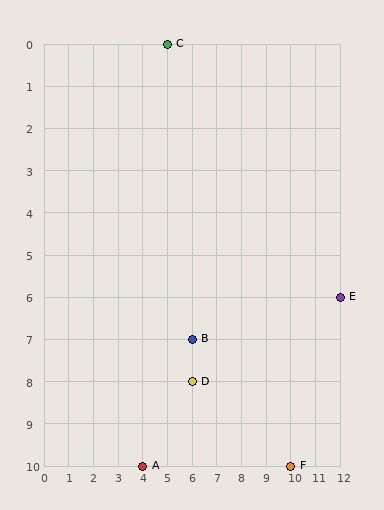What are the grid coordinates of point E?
Point E is at grid coordinates (12, 6).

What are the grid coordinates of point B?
Point B is at grid coordinates (6, 7).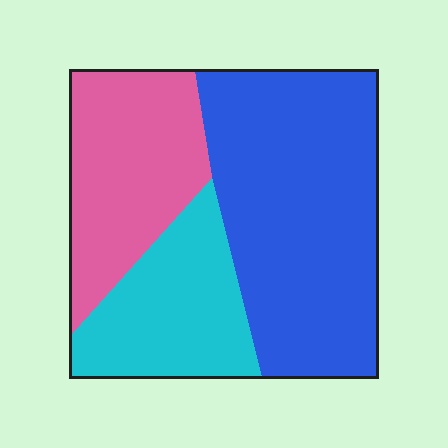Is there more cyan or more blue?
Blue.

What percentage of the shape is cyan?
Cyan covers roughly 25% of the shape.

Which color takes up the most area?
Blue, at roughly 50%.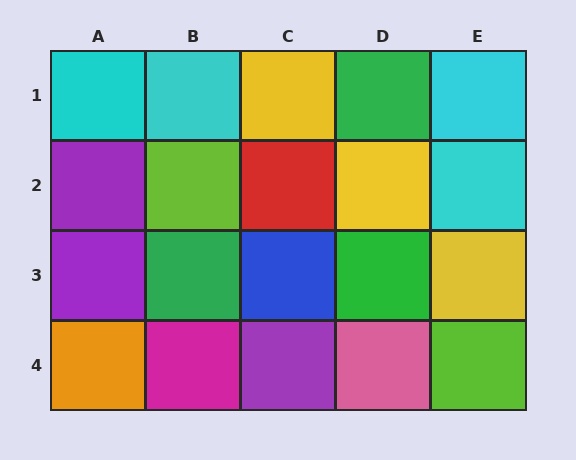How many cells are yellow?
3 cells are yellow.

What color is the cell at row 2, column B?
Lime.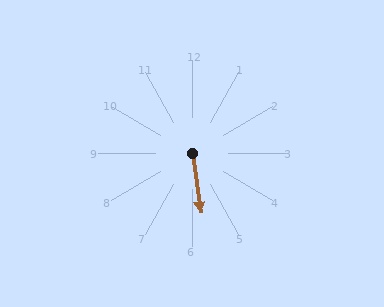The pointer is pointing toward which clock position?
Roughly 6 o'clock.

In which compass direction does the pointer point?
South.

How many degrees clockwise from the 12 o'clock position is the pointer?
Approximately 172 degrees.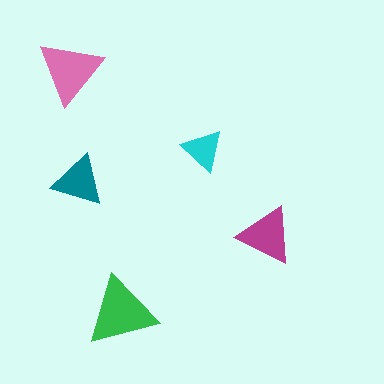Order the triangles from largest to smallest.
the green one, the pink one, the magenta one, the teal one, the cyan one.